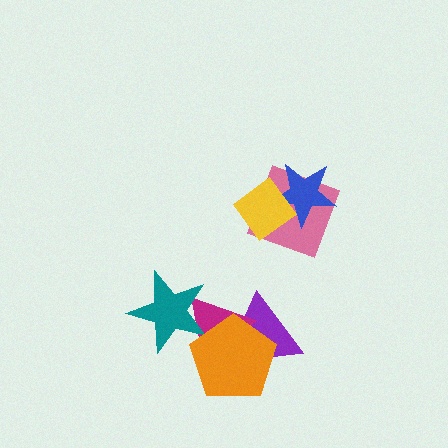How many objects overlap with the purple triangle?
2 objects overlap with the purple triangle.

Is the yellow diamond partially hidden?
No, no other shape covers it.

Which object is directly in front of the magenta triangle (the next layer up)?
The teal star is directly in front of the magenta triangle.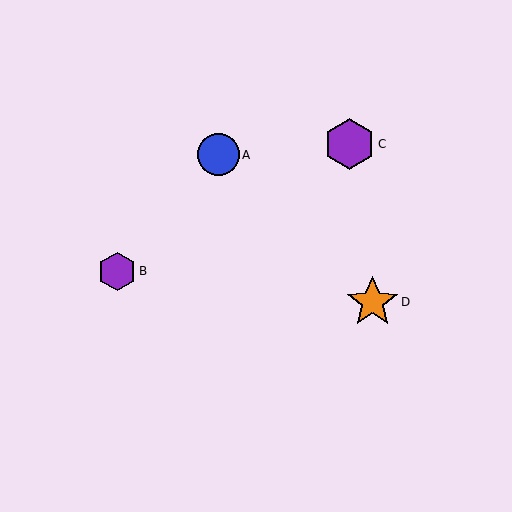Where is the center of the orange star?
The center of the orange star is at (372, 302).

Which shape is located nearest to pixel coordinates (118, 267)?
The purple hexagon (labeled B) at (117, 271) is nearest to that location.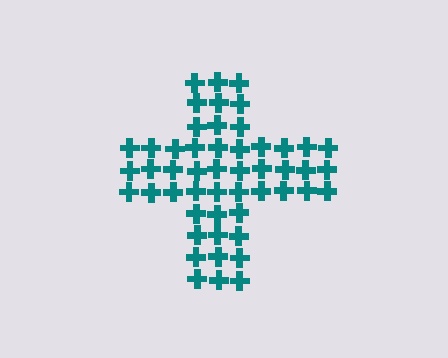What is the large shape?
The large shape is a cross.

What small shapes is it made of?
It is made of small crosses.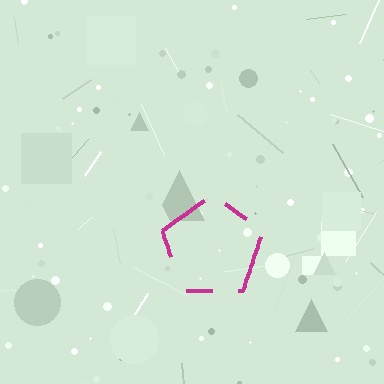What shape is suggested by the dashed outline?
The dashed outline suggests a pentagon.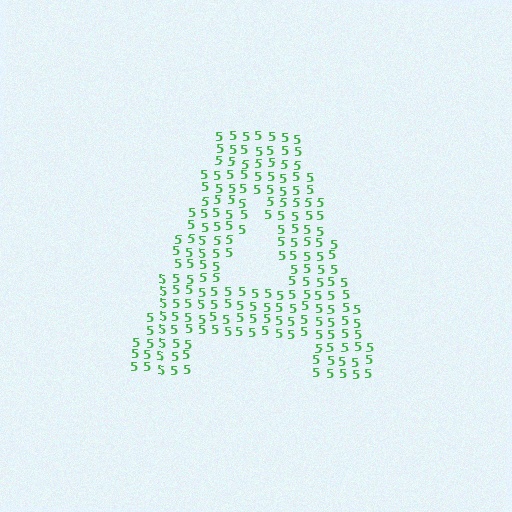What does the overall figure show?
The overall figure shows the letter A.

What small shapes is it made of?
It is made of small digit 5's.